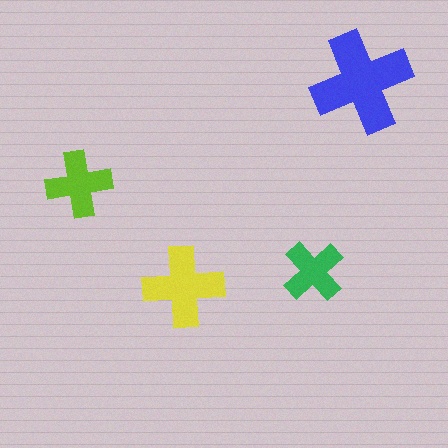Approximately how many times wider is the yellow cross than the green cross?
About 1.5 times wider.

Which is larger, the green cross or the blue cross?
The blue one.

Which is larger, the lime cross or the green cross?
The lime one.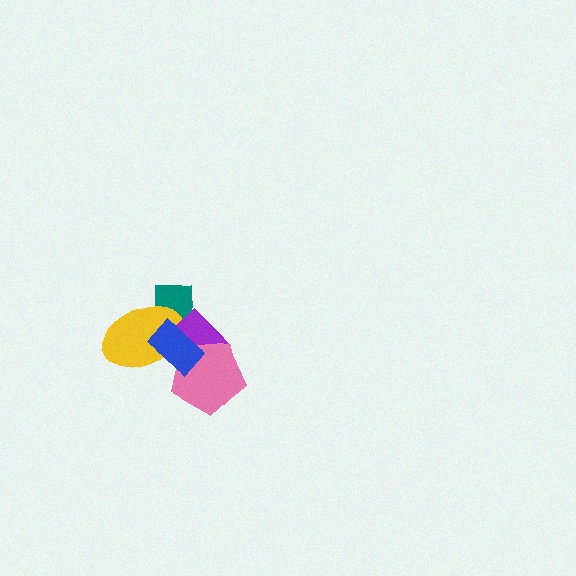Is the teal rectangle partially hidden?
Yes, it is partially covered by another shape.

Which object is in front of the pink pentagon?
The blue rectangle is in front of the pink pentagon.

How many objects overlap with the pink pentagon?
2 objects overlap with the pink pentagon.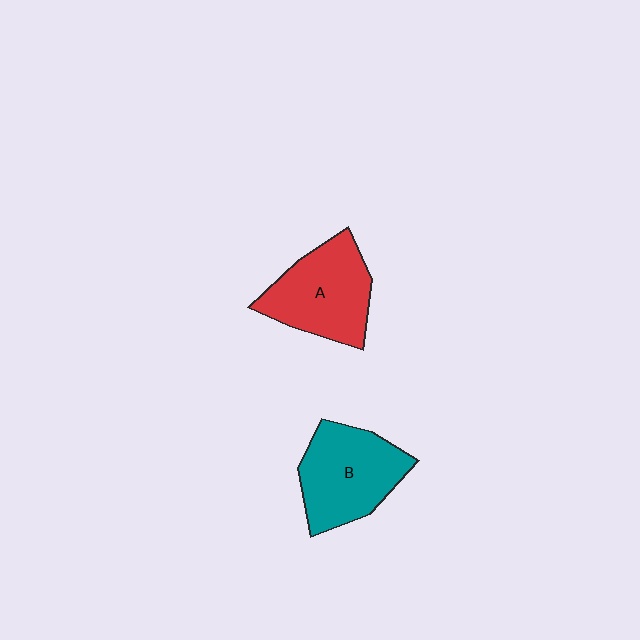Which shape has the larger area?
Shape B (teal).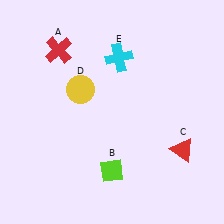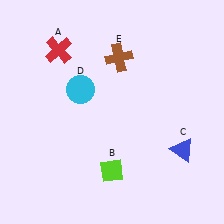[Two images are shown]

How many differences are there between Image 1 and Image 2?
There are 3 differences between the two images.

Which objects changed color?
C changed from red to blue. D changed from yellow to cyan. E changed from cyan to brown.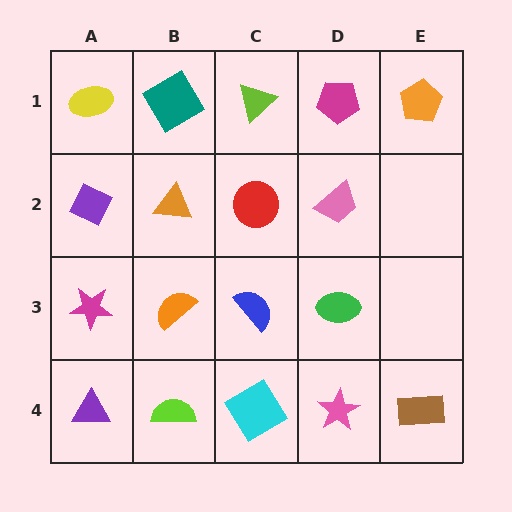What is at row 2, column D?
A pink trapezoid.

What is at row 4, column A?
A purple triangle.